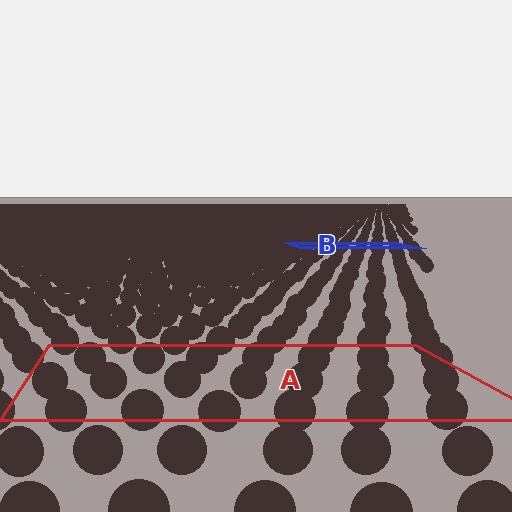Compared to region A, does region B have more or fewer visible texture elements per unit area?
Region B has more texture elements per unit area — they are packed more densely because it is farther away.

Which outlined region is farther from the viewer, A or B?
Region B is farther from the viewer — the texture elements inside it appear smaller and more densely packed.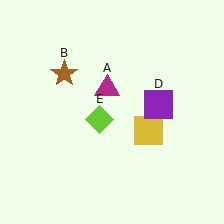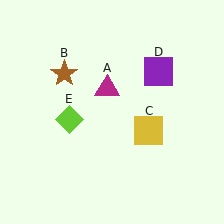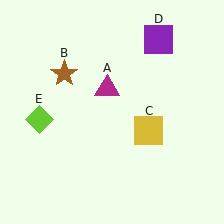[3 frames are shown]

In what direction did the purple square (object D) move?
The purple square (object D) moved up.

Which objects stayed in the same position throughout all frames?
Magenta triangle (object A) and brown star (object B) and yellow square (object C) remained stationary.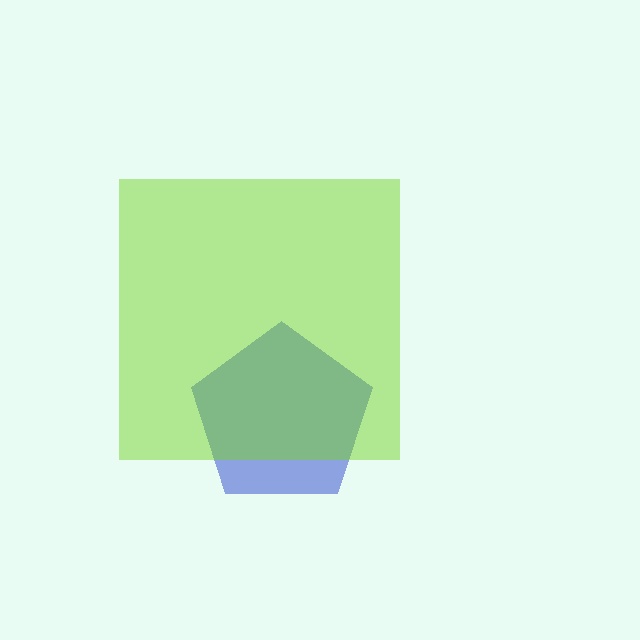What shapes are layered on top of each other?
The layered shapes are: a blue pentagon, a lime square.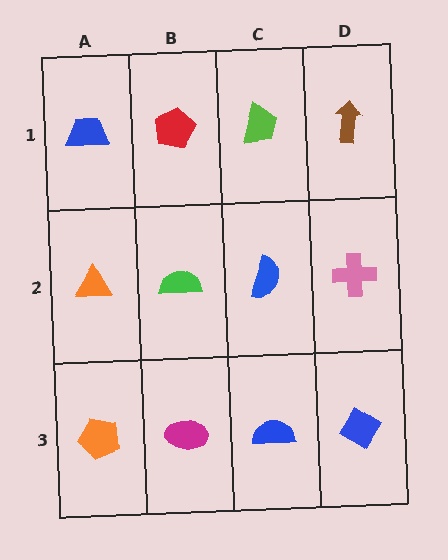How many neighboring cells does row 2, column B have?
4.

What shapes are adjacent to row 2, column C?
A lime trapezoid (row 1, column C), a blue semicircle (row 3, column C), a green semicircle (row 2, column B), a pink cross (row 2, column D).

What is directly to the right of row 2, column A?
A green semicircle.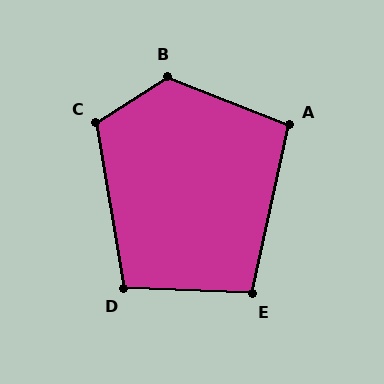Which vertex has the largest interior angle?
B, at approximately 125 degrees.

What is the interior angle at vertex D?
Approximately 102 degrees (obtuse).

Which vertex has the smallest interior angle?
A, at approximately 99 degrees.